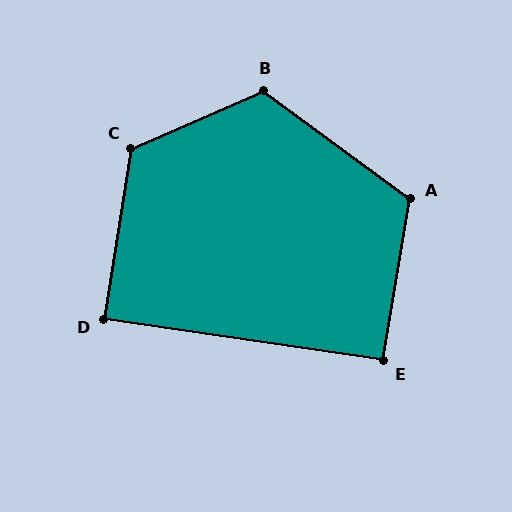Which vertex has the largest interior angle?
C, at approximately 122 degrees.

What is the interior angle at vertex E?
Approximately 91 degrees (approximately right).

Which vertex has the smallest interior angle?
D, at approximately 89 degrees.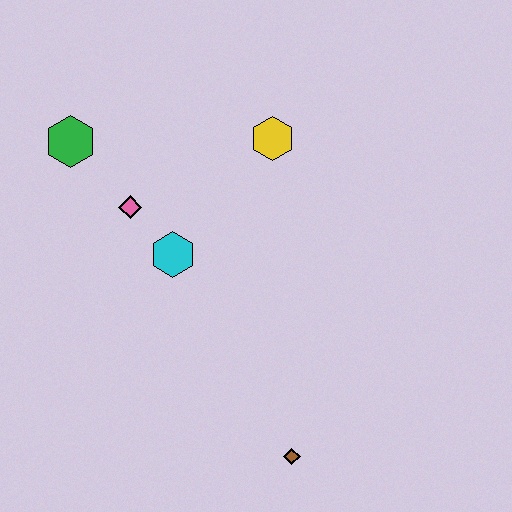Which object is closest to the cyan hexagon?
The pink diamond is closest to the cyan hexagon.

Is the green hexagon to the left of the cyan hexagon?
Yes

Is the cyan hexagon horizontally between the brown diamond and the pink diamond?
Yes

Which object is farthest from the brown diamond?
The green hexagon is farthest from the brown diamond.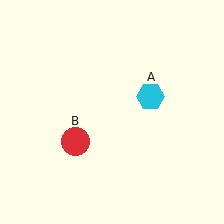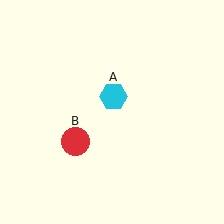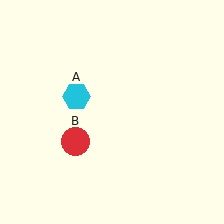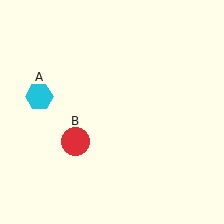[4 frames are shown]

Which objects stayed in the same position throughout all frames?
Red circle (object B) remained stationary.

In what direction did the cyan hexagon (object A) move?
The cyan hexagon (object A) moved left.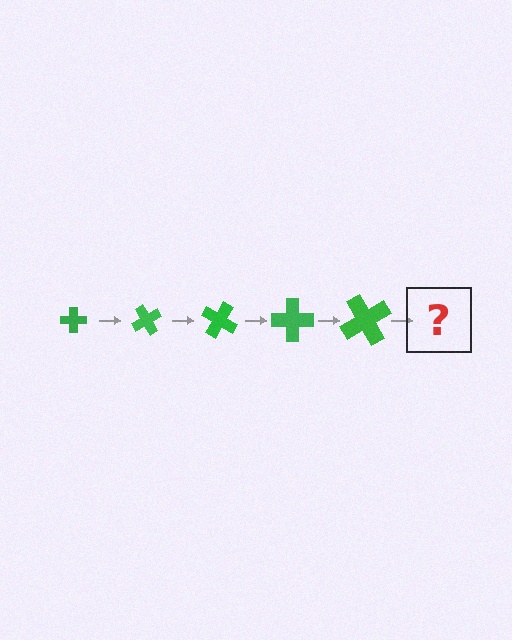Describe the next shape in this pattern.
It should be a cross, larger than the previous one and rotated 300 degrees from the start.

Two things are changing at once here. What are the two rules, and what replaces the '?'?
The two rules are that the cross grows larger each step and it rotates 60 degrees each step. The '?' should be a cross, larger than the previous one and rotated 300 degrees from the start.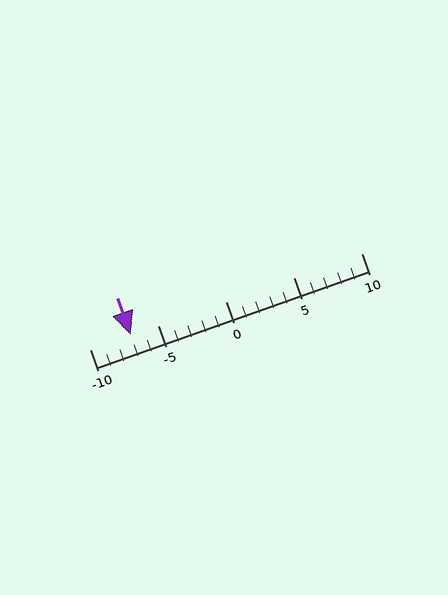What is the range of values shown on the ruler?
The ruler shows values from -10 to 10.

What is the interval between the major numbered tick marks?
The major tick marks are spaced 5 units apart.